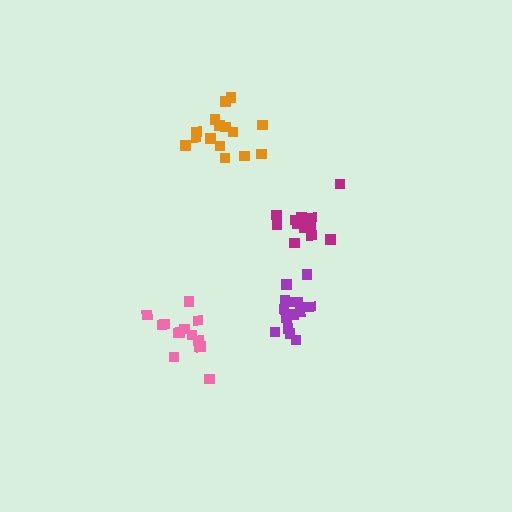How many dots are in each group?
Group 1: 15 dots, Group 2: 13 dots, Group 3: 15 dots, Group 4: 14 dots (57 total).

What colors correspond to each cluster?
The clusters are colored: purple, magenta, orange, pink.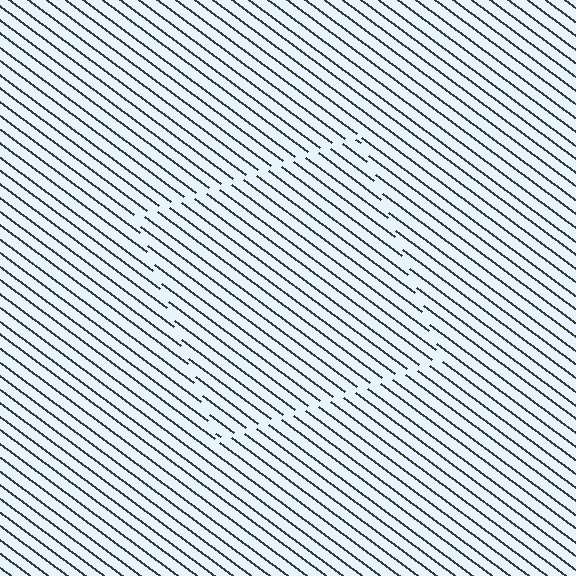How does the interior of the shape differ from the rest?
The interior of the shape contains the same grating, shifted by half a period — the contour is defined by the phase discontinuity where line-ends from the inner and outer gratings abut.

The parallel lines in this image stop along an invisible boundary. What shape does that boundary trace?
An illusory square. The interior of the shape contains the same grating, shifted by half a period — the contour is defined by the phase discontinuity where line-ends from the inner and outer gratings abut.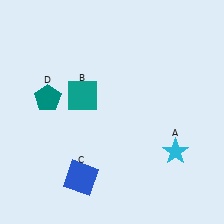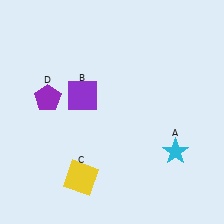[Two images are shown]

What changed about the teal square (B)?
In Image 1, B is teal. In Image 2, it changed to purple.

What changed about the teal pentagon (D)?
In Image 1, D is teal. In Image 2, it changed to purple.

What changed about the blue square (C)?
In Image 1, C is blue. In Image 2, it changed to yellow.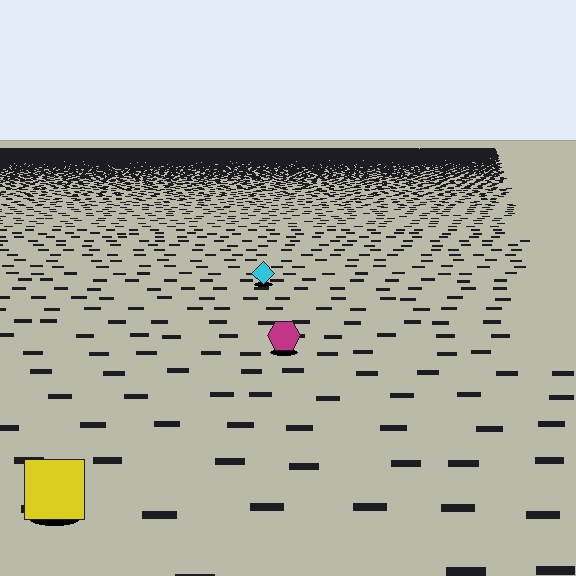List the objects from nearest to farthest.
From nearest to farthest: the yellow square, the magenta hexagon, the cyan diamond.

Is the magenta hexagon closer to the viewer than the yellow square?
No. The yellow square is closer — you can tell from the texture gradient: the ground texture is coarser near it.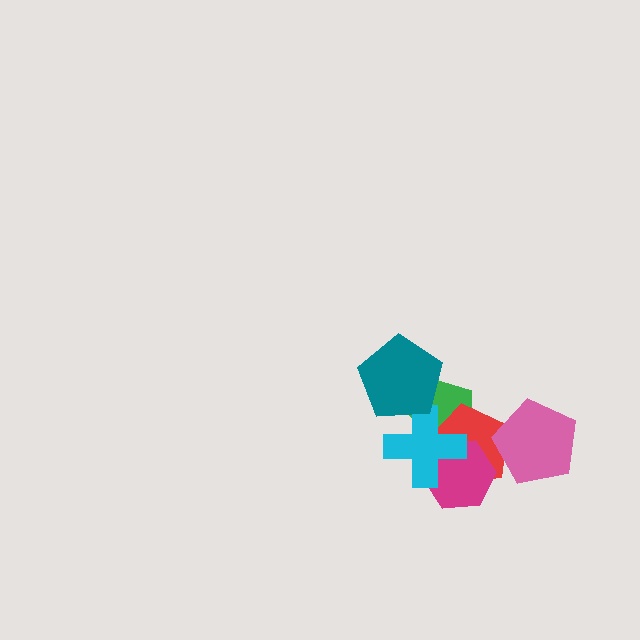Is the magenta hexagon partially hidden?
Yes, it is partially covered by another shape.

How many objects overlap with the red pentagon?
4 objects overlap with the red pentagon.